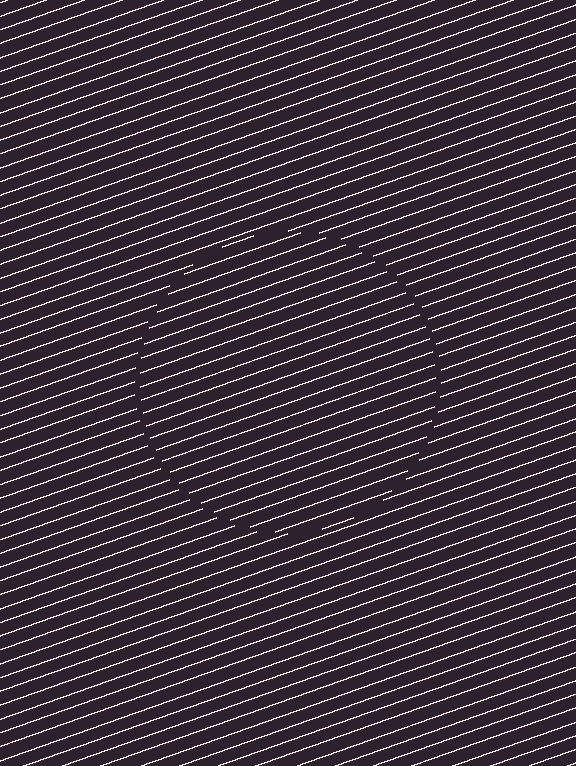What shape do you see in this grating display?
An illusory circle. The interior of the shape contains the same grating, shifted by half a period — the contour is defined by the phase discontinuity where line-ends from the inner and outer gratings abut.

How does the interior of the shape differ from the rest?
The interior of the shape contains the same grating, shifted by half a period — the contour is defined by the phase discontinuity where line-ends from the inner and outer gratings abut.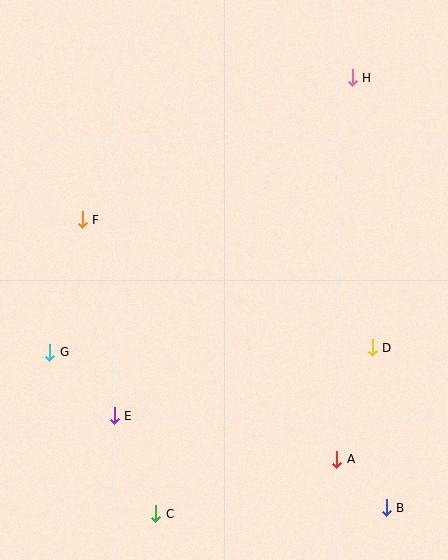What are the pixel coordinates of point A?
Point A is at (337, 459).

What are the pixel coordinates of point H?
Point H is at (352, 78).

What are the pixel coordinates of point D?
Point D is at (372, 348).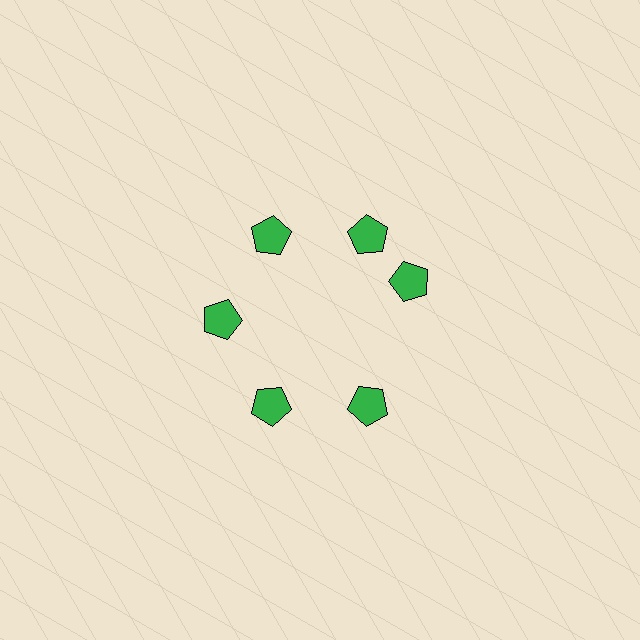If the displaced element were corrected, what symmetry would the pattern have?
It would have 6-fold rotational symmetry — the pattern would map onto itself every 60 degrees.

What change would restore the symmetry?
The symmetry would be restored by rotating it back into even spacing with its neighbors so that all 6 pentagons sit at equal angles and equal distance from the center.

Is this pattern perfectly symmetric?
No. The 6 green pentagons are arranged in a ring, but one element near the 3 o'clock position is rotated out of alignment along the ring, breaking the 6-fold rotational symmetry.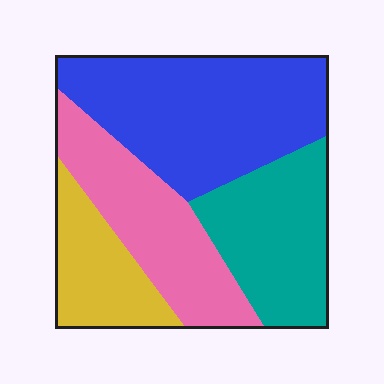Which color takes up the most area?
Blue, at roughly 35%.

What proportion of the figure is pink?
Pink covers 24% of the figure.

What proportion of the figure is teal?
Teal takes up between a sixth and a third of the figure.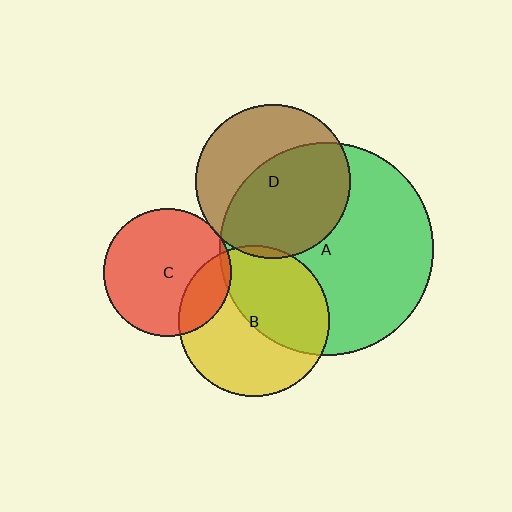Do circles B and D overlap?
Yes.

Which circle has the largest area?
Circle A (green).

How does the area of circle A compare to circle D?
Approximately 1.9 times.